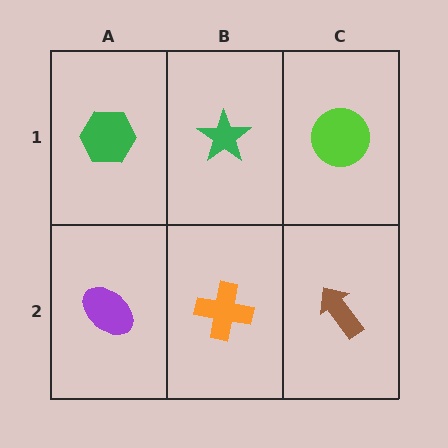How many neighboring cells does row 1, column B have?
3.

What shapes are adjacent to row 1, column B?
An orange cross (row 2, column B), a green hexagon (row 1, column A), a lime circle (row 1, column C).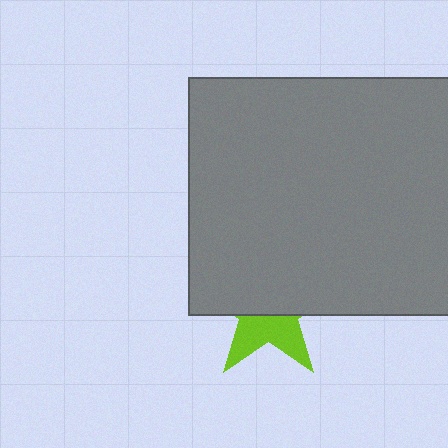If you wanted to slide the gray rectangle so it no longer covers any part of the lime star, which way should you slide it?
Slide it up — that is the most direct way to separate the two shapes.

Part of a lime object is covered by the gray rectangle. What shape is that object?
It is a star.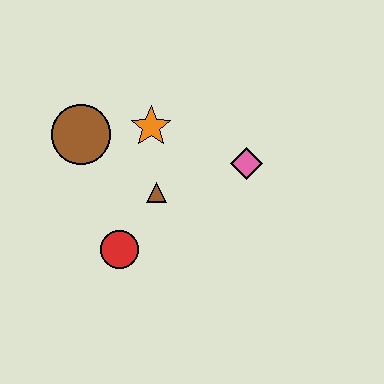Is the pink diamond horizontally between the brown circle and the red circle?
No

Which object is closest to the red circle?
The brown triangle is closest to the red circle.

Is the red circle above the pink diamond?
No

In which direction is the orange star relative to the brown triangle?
The orange star is above the brown triangle.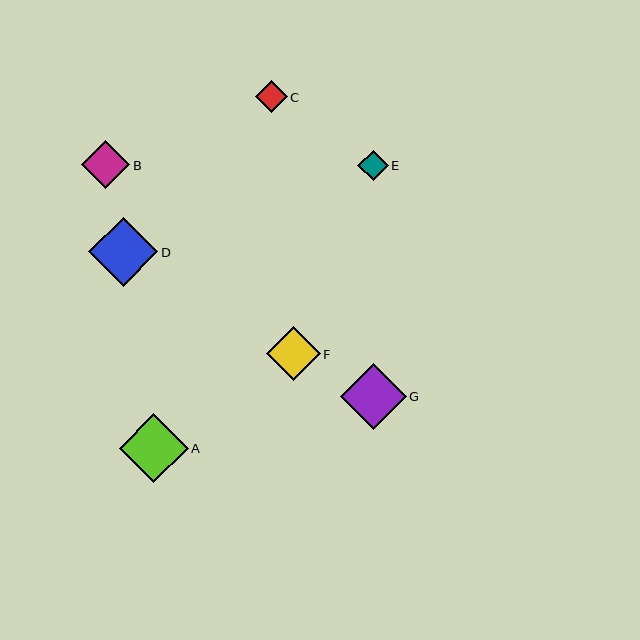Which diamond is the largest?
Diamond D is the largest with a size of approximately 69 pixels.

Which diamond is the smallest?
Diamond E is the smallest with a size of approximately 30 pixels.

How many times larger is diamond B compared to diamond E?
Diamond B is approximately 1.6 times the size of diamond E.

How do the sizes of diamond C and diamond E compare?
Diamond C and diamond E are approximately the same size.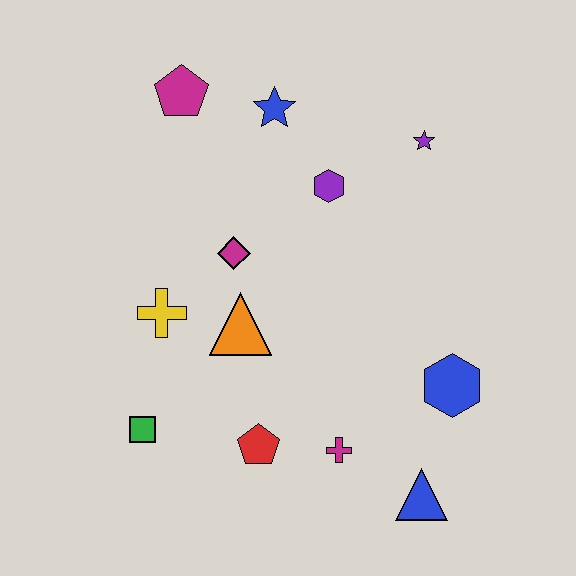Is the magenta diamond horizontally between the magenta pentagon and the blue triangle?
Yes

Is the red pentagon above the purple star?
No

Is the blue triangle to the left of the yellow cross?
No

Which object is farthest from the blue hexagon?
The magenta pentagon is farthest from the blue hexagon.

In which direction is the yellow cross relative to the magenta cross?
The yellow cross is to the left of the magenta cross.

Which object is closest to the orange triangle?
The magenta diamond is closest to the orange triangle.